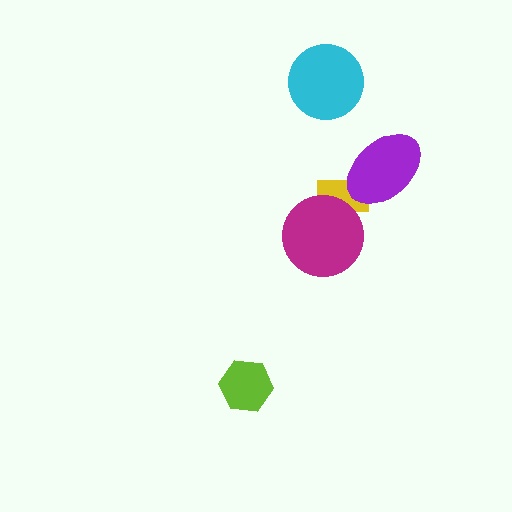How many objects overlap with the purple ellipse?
1 object overlaps with the purple ellipse.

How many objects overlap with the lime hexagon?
0 objects overlap with the lime hexagon.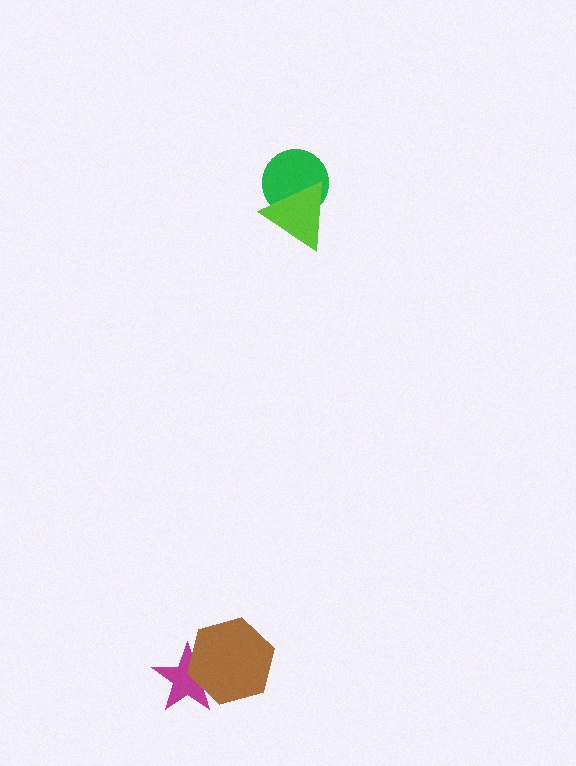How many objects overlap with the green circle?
1 object overlaps with the green circle.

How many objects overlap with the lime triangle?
1 object overlaps with the lime triangle.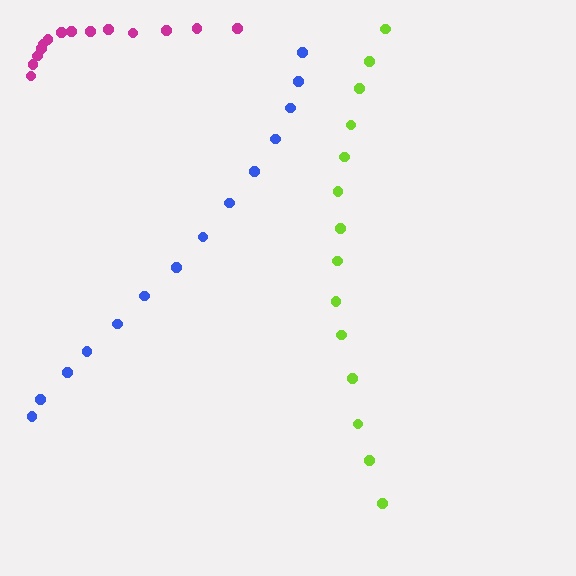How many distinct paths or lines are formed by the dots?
There are 3 distinct paths.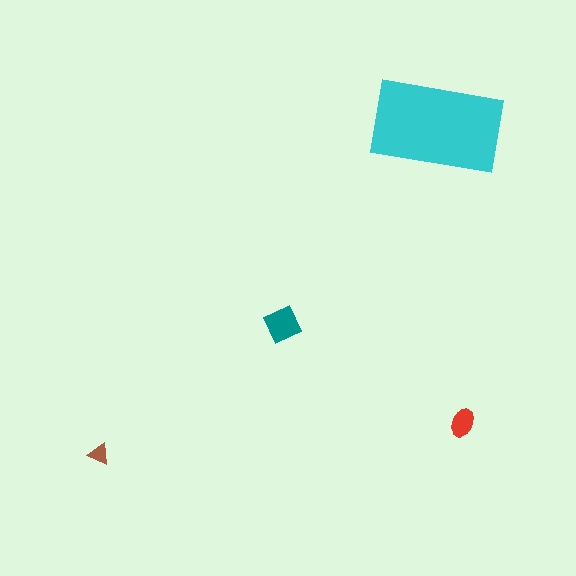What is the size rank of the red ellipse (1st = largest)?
3rd.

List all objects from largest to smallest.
The cyan rectangle, the teal diamond, the red ellipse, the brown triangle.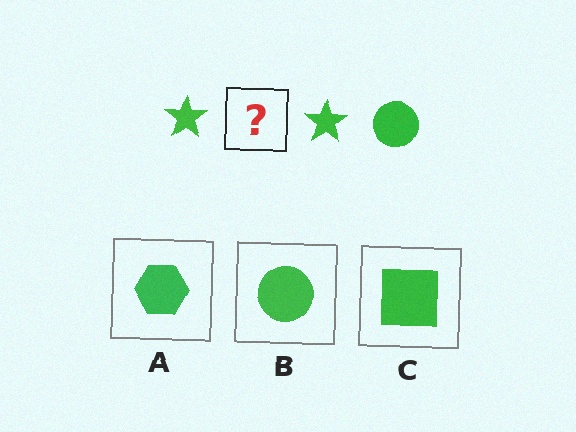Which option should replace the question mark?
Option B.